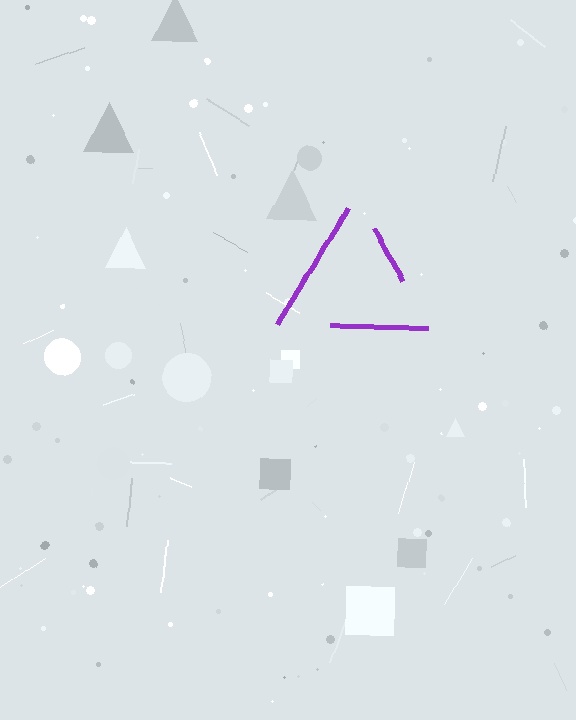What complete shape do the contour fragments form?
The contour fragments form a triangle.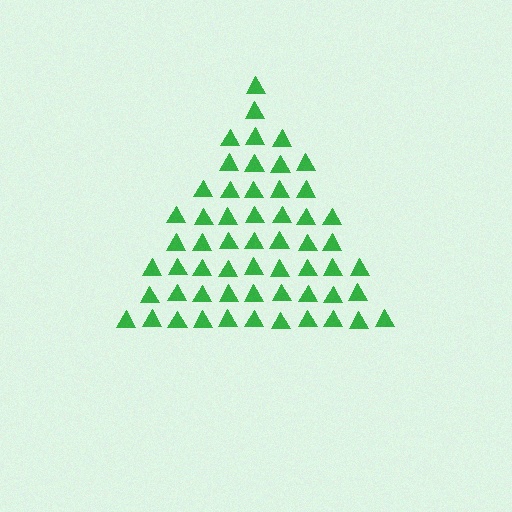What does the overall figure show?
The overall figure shows a triangle.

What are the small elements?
The small elements are triangles.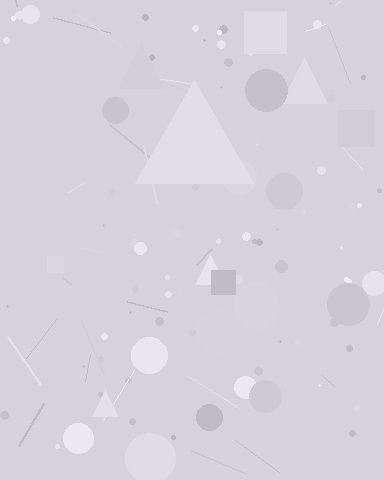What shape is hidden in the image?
A triangle is hidden in the image.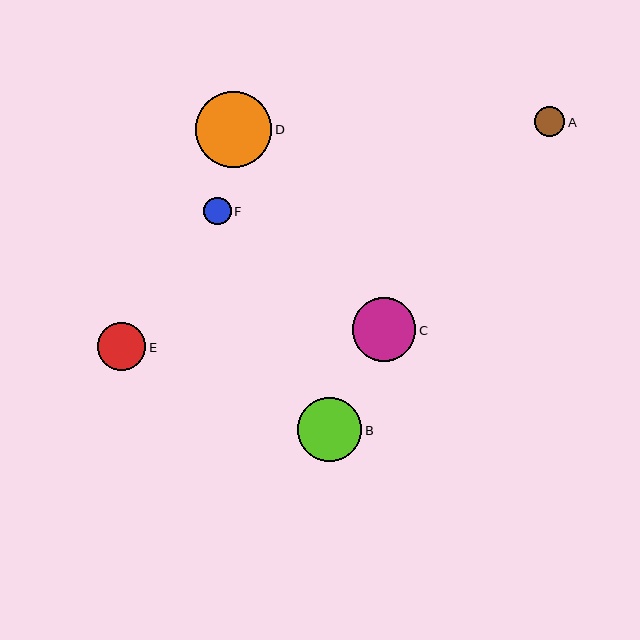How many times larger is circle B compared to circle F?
Circle B is approximately 2.3 times the size of circle F.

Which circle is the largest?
Circle D is the largest with a size of approximately 76 pixels.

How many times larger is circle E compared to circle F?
Circle E is approximately 1.7 times the size of circle F.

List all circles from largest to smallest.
From largest to smallest: D, B, C, E, A, F.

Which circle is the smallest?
Circle F is the smallest with a size of approximately 28 pixels.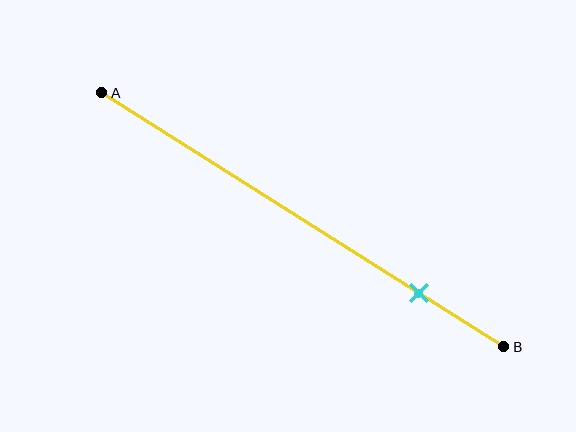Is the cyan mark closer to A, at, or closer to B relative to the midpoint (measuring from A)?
The cyan mark is closer to point B than the midpoint of segment AB.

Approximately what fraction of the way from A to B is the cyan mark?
The cyan mark is approximately 80% of the way from A to B.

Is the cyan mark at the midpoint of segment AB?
No, the mark is at about 80% from A, not at the 50% midpoint.